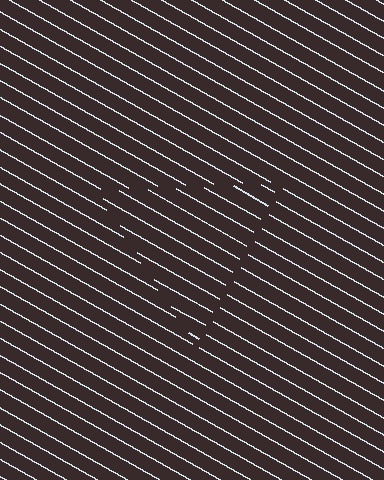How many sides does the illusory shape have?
3 sides — the line-ends trace a triangle.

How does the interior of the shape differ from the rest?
The interior of the shape contains the same grating, shifted by half a period — the contour is defined by the phase discontinuity where line-ends from the inner and outer gratings abut.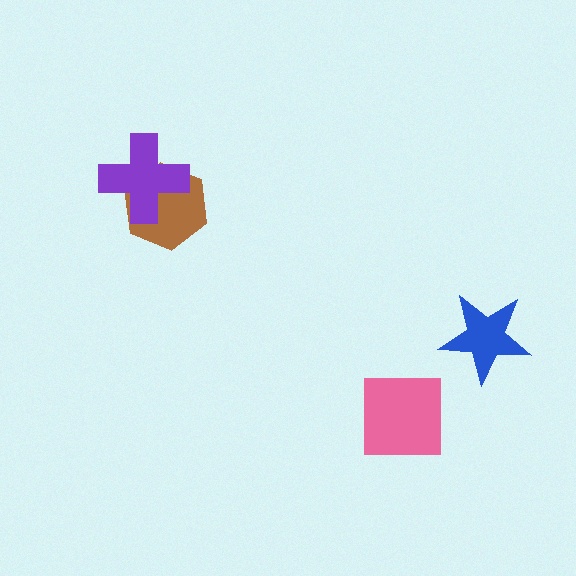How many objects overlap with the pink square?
0 objects overlap with the pink square.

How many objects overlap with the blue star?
0 objects overlap with the blue star.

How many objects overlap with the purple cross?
1 object overlaps with the purple cross.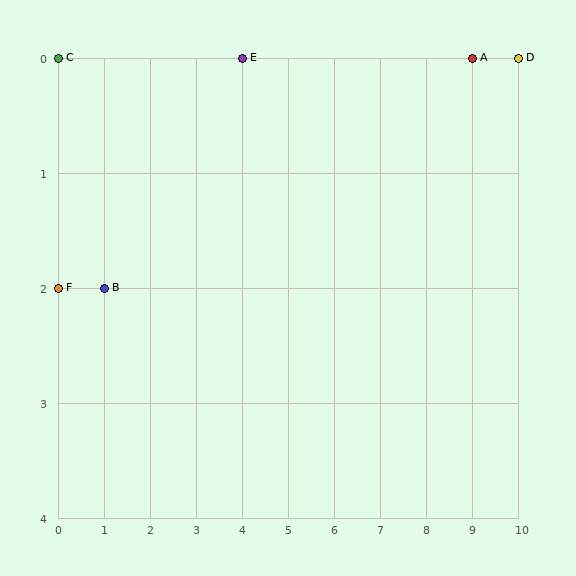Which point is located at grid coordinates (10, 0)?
Point D is at (10, 0).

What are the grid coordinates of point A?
Point A is at grid coordinates (9, 0).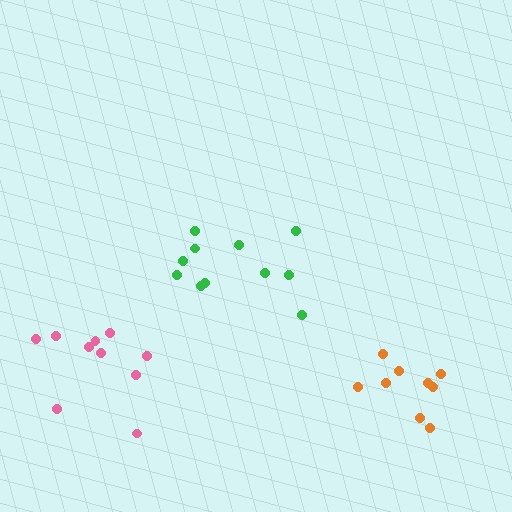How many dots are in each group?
Group 1: 11 dots, Group 2: 9 dots, Group 3: 10 dots (30 total).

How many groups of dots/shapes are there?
There are 3 groups.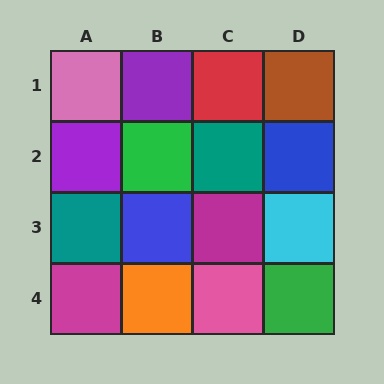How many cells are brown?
1 cell is brown.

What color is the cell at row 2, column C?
Teal.